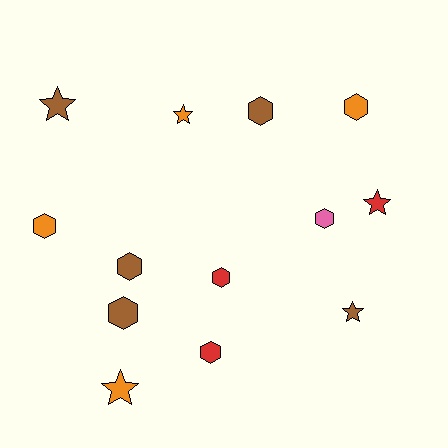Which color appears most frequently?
Brown, with 5 objects.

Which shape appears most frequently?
Hexagon, with 8 objects.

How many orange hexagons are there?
There are 2 orange hexagons.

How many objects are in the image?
There are 13 objects.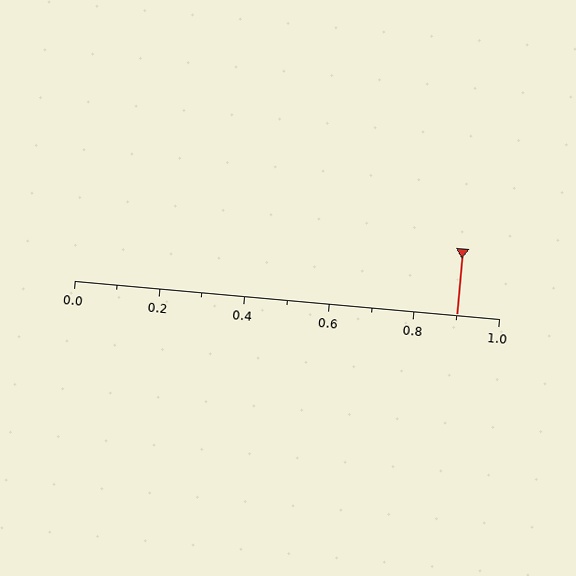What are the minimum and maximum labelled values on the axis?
The axis runs from 0.0 to 1.0.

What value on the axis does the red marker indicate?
The marker indicates approximately 0.9.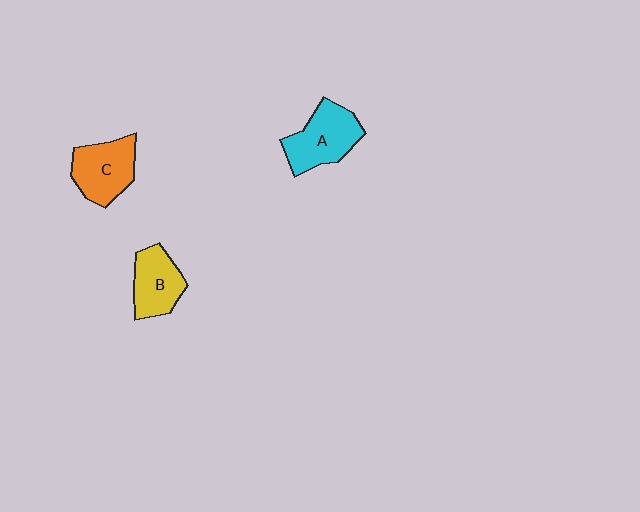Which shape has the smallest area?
Shape B (yellow).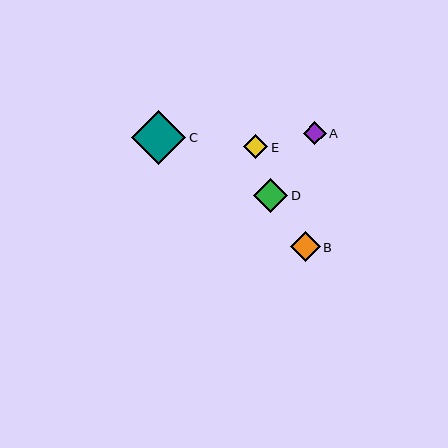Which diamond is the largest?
Diamond C is the largest with a size of approximately 54 pixels.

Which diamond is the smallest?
Diamond A is the smallest with a size of approximately 23 pixels.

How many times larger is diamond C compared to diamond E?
Diamond C is approximately 2.3 times the size of diamond E.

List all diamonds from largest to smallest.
From largest to smallest: C, D, B, E, A.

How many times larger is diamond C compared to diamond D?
Diamond C is approximately 1.6 times the size of diamond D.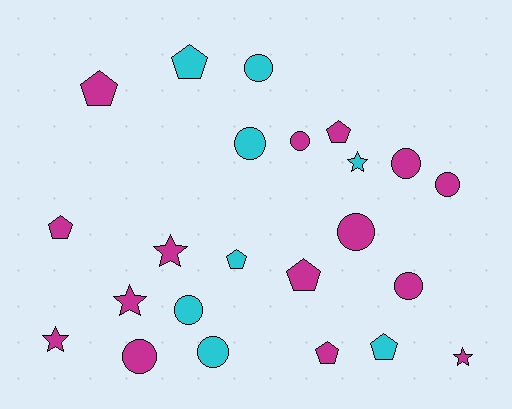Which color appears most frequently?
Magenta, with 15 objects.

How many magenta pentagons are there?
There are 5 magenta pentagons.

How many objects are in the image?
There are 23 objects.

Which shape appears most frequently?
Circle, with 10 objects.